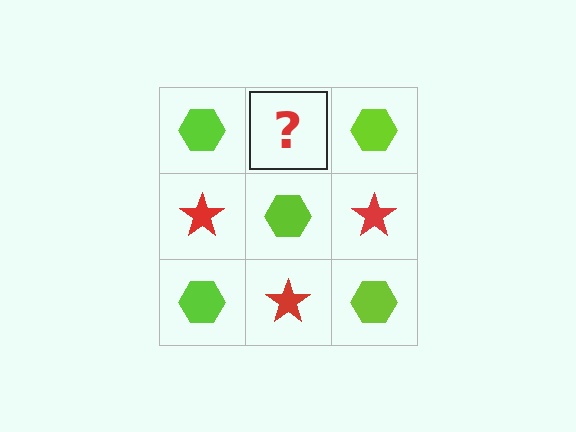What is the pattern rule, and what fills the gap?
The rule is that it alternates lime hexagon and red star in a checkerboard pattern. The gap should be filled with a red star.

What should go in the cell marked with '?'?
The missing cell should contain a red star.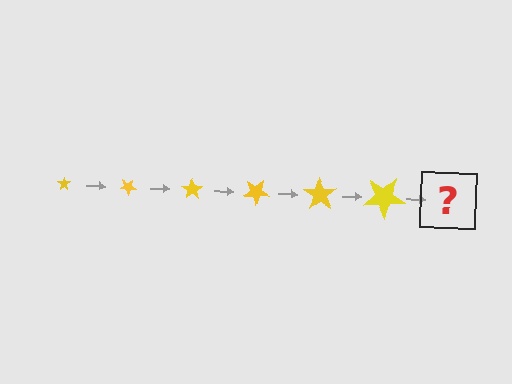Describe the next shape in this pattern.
It should be a star, larger than the previous one and rotated 210 degrees from the start.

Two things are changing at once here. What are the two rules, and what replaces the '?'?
The two rules are that the star grows larger each step and it rotates 35 degrees each step. The '?' should be a star, larger than the previous one and rotated 210 degrees from the start.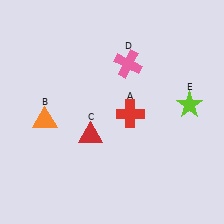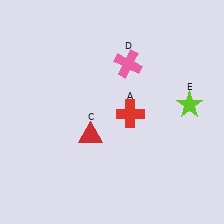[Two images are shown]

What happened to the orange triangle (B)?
The orange triangle (B) was removed in Image 2. It was in the bottom-left area of Image 1.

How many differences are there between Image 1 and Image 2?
There is 1 difference between the two images.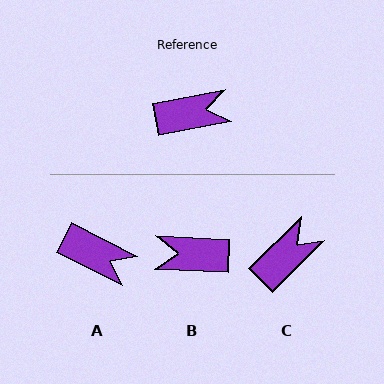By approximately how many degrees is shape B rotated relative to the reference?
Approximately 166 degrees counter-clockwise.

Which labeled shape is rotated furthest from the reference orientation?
B, about 166 degrees away.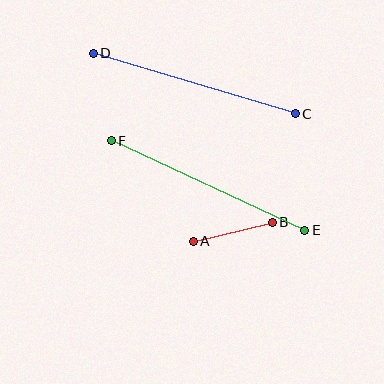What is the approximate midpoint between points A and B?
The midpoint is at approximately (233, 232) pixels.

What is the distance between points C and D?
The distance is approximately 211 pixels.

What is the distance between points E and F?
The distance is approximately 213 pixels.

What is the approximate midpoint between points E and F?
The midpoint is at approximately (208, 186) pixels.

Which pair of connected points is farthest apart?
Points E and F are farthest apart.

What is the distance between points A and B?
The distance is approximately 81 pixels.